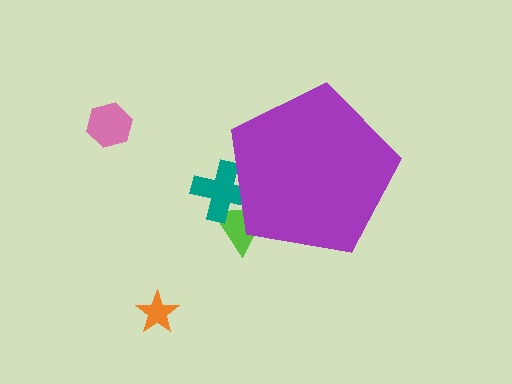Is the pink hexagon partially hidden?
No, the pink hexagon is fully visible.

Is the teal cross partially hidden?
Yes, the teal cross is partially hidden behind the purple pentagon.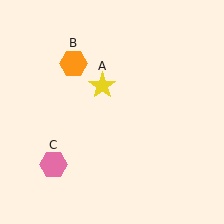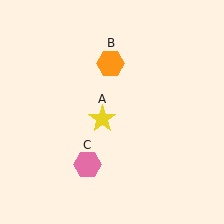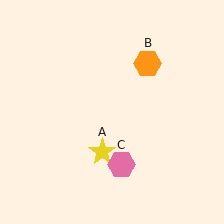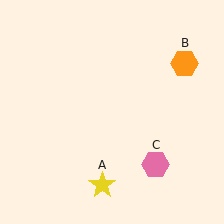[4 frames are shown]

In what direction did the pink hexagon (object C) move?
The pink hexagon (object C) moved right.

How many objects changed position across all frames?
3 objects changed position: yellow star (object A), orange hexagon (object B), pink hexagon (object C).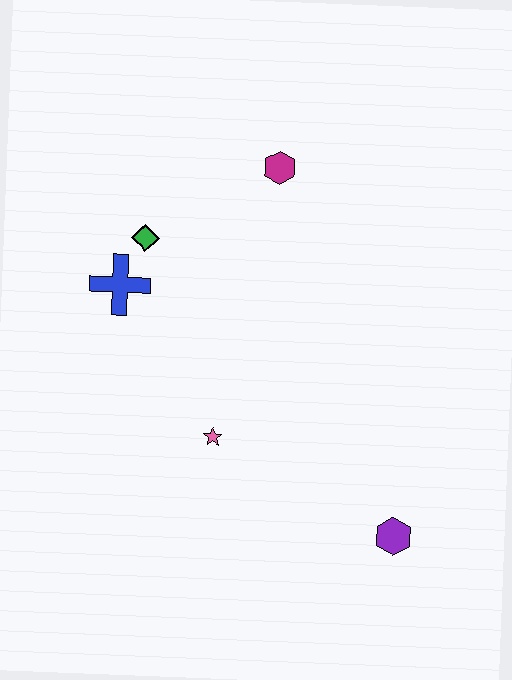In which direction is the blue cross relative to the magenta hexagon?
The blue cross is to the left of the magenta hexagon.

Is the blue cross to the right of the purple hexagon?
No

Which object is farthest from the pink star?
The magenta hexagon is farthest from the pink star.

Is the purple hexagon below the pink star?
Yes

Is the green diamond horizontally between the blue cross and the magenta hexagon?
Yes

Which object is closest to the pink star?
The blue cross is closest to the pink star.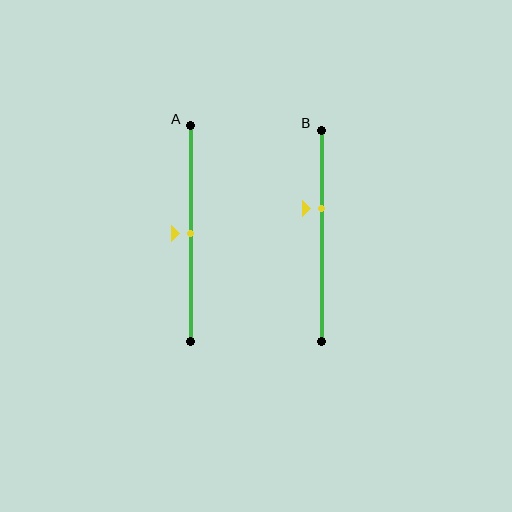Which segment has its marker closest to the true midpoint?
Segment A has its marker closest to the true midpoint.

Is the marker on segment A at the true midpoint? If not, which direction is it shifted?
Yes, the marker on segment A is at the true midpoint.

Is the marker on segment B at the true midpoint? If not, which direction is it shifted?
No, the marker on segment B is shifted upward by about 13% of the segment length.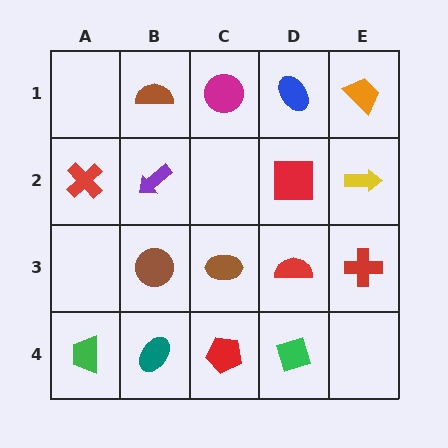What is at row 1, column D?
A blue ellipse.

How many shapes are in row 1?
4 shapes.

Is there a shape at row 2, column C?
No, that cell is empty.